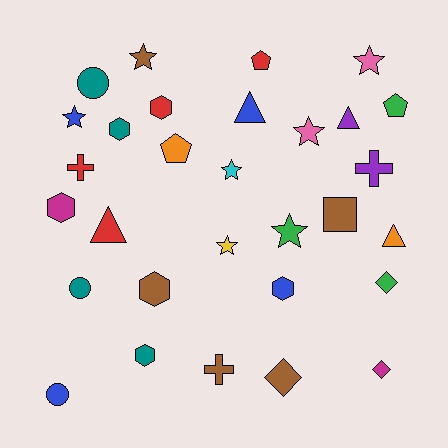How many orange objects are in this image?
There are 2 orange objects.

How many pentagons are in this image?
There are 3 pentagons.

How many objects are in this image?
There are 30 objects.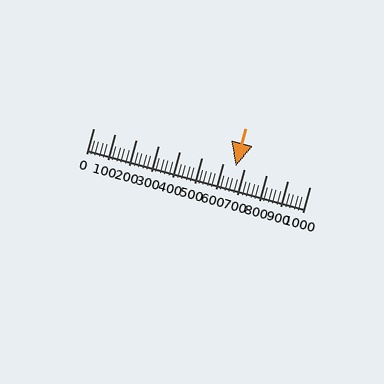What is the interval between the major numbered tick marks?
The major tick marks are spaced 100 units apart.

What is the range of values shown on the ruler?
The ruler shows values from 0 to 1000.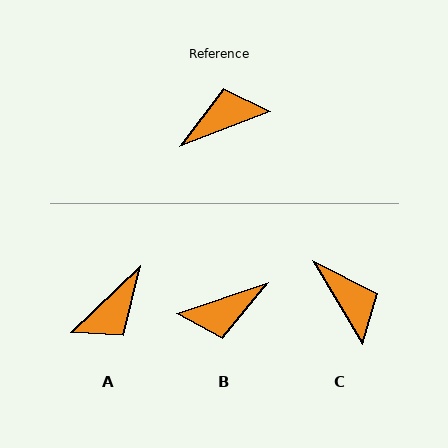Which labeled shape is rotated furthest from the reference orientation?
B, about 177 degrees away.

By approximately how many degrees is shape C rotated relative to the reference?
Approximately 80 degrees clockwise.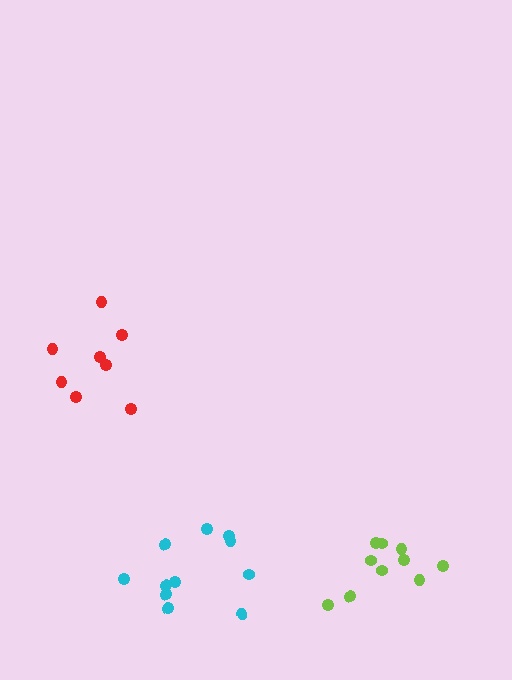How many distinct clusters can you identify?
There are 3 distinct clusters.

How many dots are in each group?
Group 1: 8 dots, Group 2: 11 dots, Group 3: 10 dots (29 total).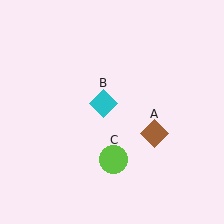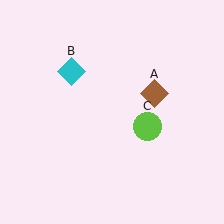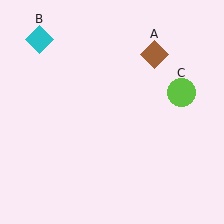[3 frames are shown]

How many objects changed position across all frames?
3 objects changed position: brown diamond (object A), cyan diamond (object B), lime circle (object C).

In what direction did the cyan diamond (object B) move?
The cyan diamond (object B) moved up and to the left.